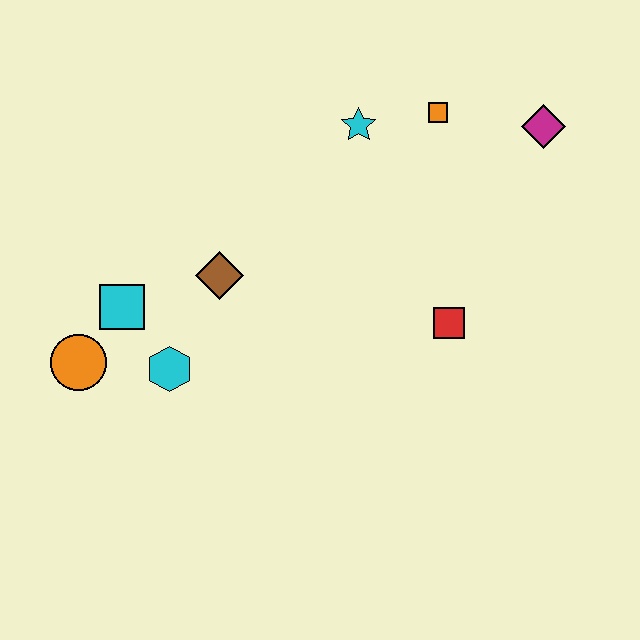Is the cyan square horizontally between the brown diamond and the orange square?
No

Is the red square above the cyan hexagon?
Yes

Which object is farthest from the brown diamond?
The magenta diamond is farthest from the brown diamond.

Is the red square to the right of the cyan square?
Yes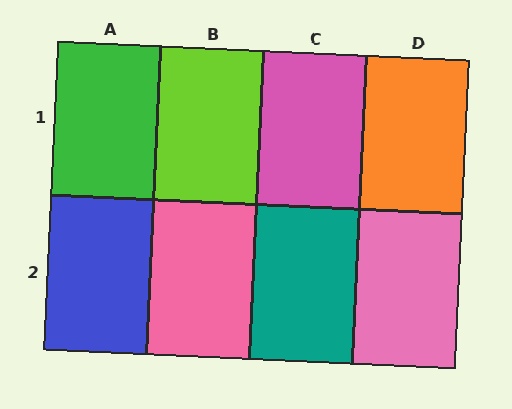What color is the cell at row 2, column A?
Blue.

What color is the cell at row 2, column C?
Teal.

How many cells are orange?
1 cell is orange.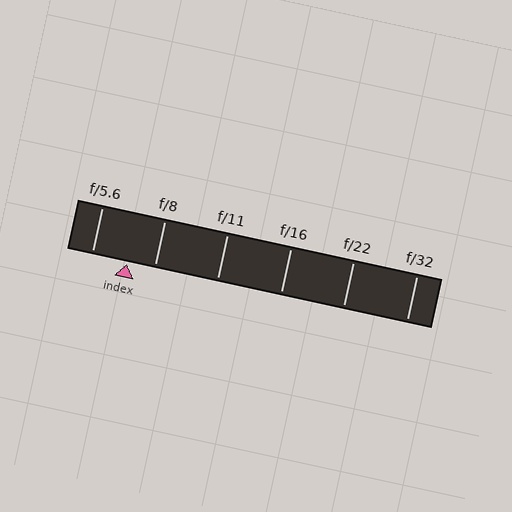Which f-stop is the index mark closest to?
The index mark is closest to f/8.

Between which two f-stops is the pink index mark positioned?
The index mark is between f/5.6 and f/8.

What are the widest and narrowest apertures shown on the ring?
The widest aperture shown is f/5.6 and the narrowest is f/32.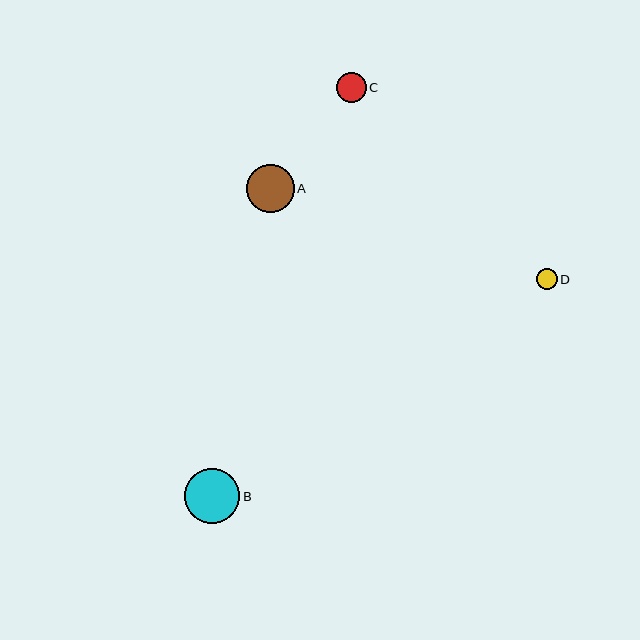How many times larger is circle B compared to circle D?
Circle B is approximately 2.6 times the size of circle D.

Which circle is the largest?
Circle B is the largest with a size of approximately 56 pixels.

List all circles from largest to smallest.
From largest to smallest: B, A, C, D.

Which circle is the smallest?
Circle D is the smallest with a size of approximately 21 pixels.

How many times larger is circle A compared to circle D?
Circle A is approximately 2.3 times the size of circle D.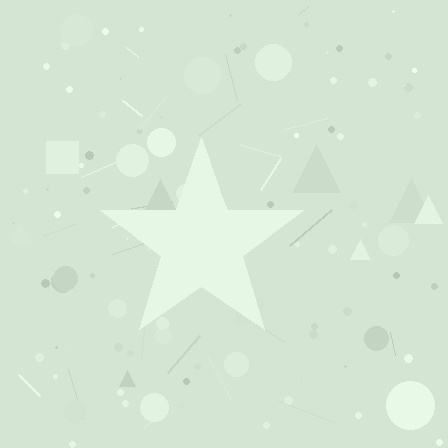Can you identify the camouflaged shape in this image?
The camouflaged shape is a star.